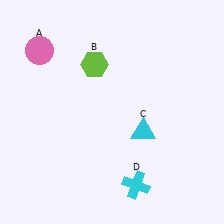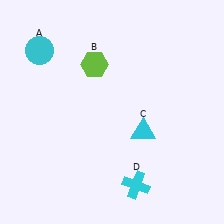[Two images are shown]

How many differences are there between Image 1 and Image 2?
There is 1 difference between the two images.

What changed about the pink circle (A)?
In Image 1, A is pink. In Image 2, it changed to cyan.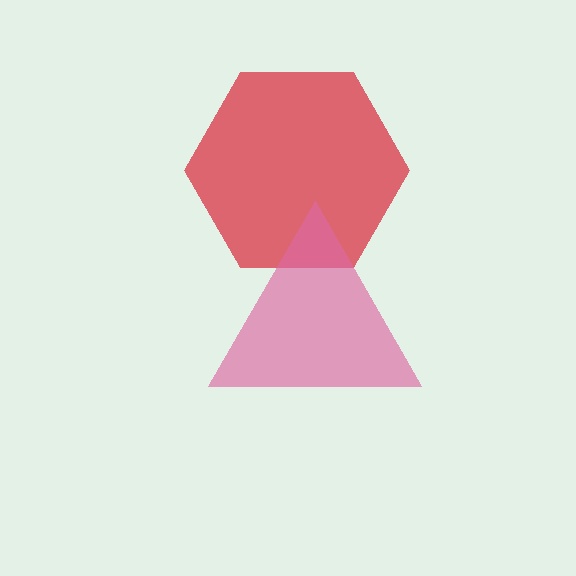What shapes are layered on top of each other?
The layered shapes are: a red hexagon, a pink triangle.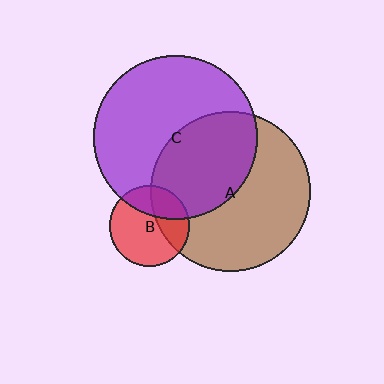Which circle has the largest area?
Circle C (purple).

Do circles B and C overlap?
Yes.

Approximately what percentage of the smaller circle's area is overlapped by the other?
Approximately 30%.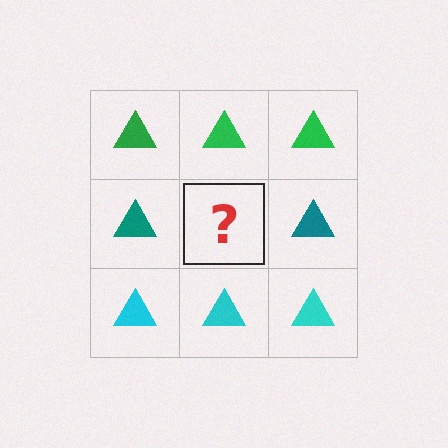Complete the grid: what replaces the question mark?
The question mark should be replaced with a teal triangle.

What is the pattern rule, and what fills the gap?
The rule is that each row has a consistent color. The gap should be filled with a teal triangle.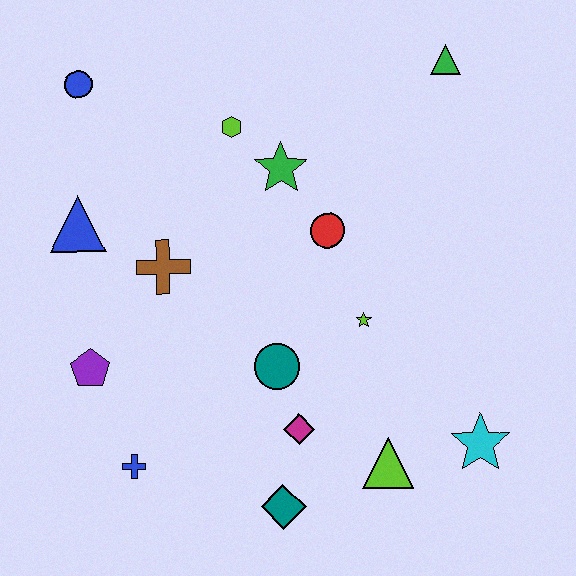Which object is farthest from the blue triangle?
The cyan star is farthest from the blue triangle.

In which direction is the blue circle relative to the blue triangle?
The blue circle is above the blue triangle.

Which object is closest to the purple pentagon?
The blue cross is closest to the purple pentagon.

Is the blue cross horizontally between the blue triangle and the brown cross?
Yes